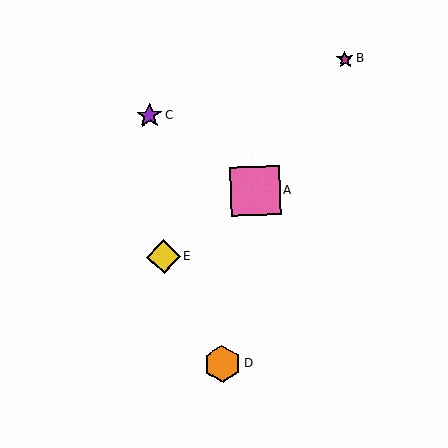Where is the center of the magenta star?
The center of the magenta star is at (345, 59).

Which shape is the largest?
The pink square (labeled A) is the largest.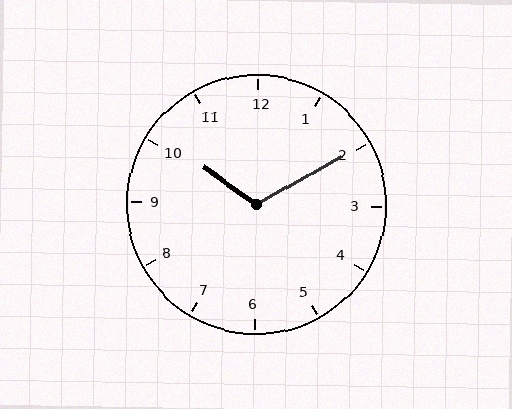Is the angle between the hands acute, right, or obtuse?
It is obtuse.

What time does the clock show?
10:10.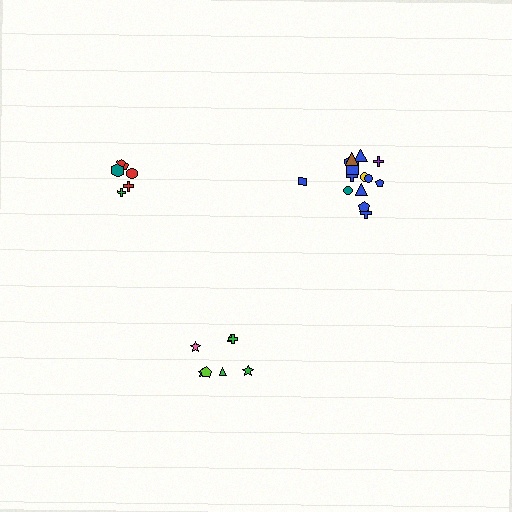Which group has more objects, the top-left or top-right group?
The top-right group.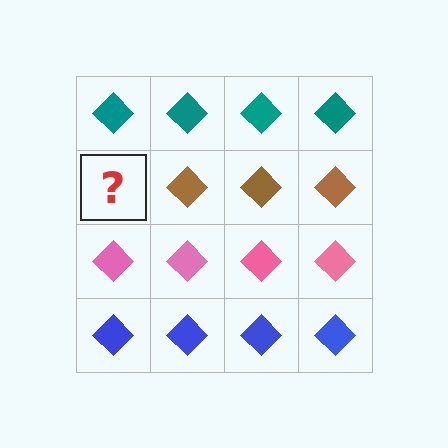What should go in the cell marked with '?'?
The missing cell should contain a brown diamond.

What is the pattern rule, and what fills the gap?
The rule is that each row has a consistent color. The gap should be filled with a brown diamond.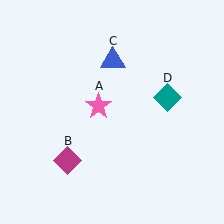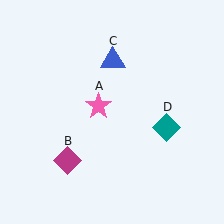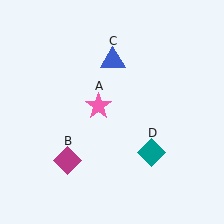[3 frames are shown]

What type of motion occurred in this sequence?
The teal diamond (object D) rotated clockwise around the center of the scene.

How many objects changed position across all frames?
1 object changed position: teal diamond (object D).